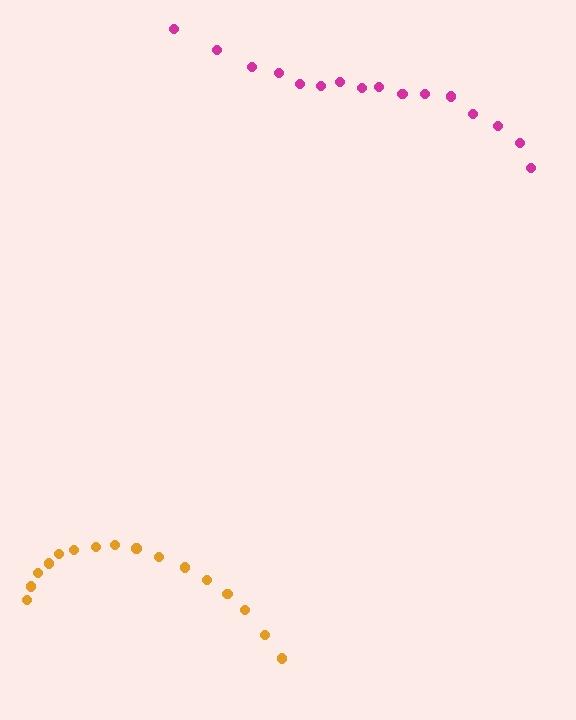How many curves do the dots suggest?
There are 2 distinct paths.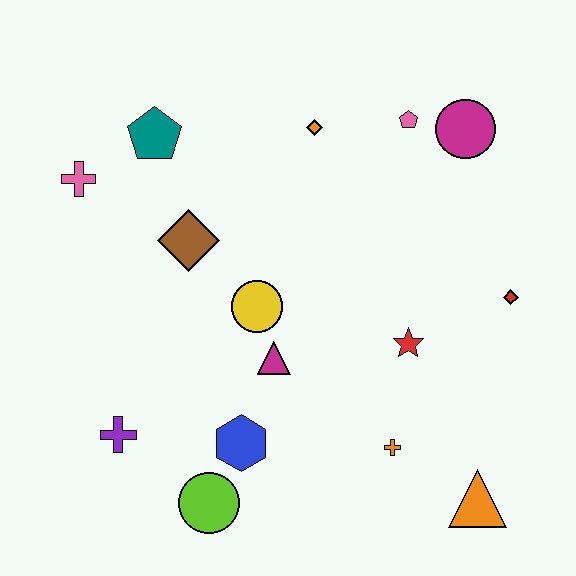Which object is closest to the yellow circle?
The magenta triangle is closest to the yellow circle.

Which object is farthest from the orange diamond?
The orange triangle is farthest from the orange diamond.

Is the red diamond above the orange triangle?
Yes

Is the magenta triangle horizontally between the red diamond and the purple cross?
Yes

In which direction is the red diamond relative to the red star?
The red diamond is to the right of the red star.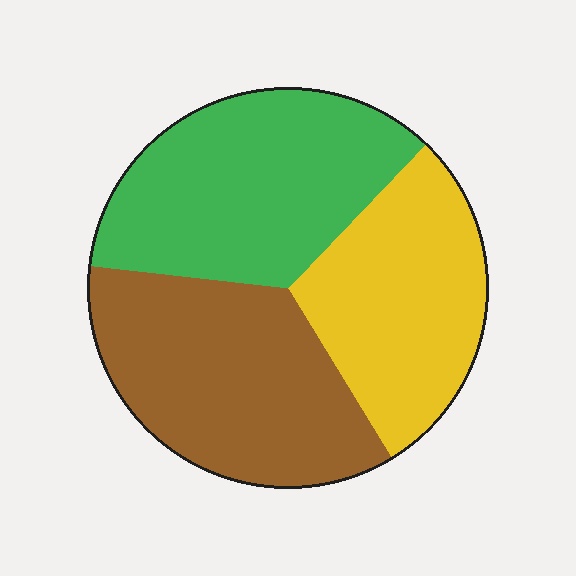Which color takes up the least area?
Yellow, at roughly 30%.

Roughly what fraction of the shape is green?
Green takes up between a third and a half of the shape.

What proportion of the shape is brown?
Brown covers 35% of the shape.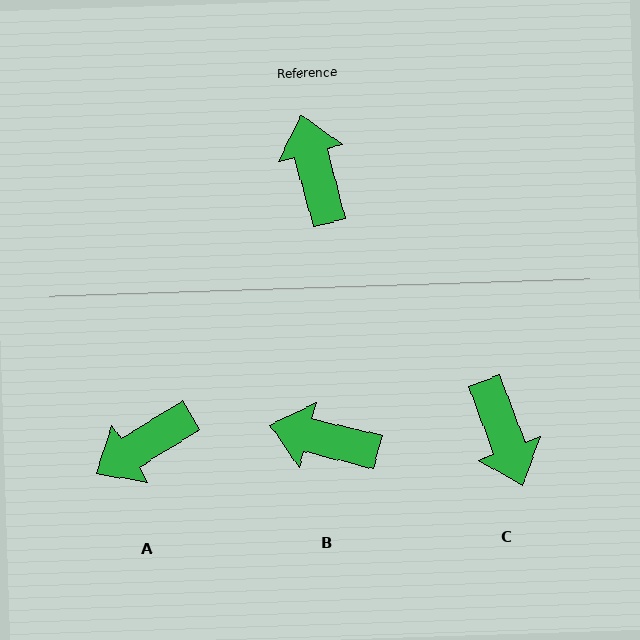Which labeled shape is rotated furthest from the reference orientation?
C, about 174 degrees away.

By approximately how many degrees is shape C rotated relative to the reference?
Approximately 174 degrees clockwise.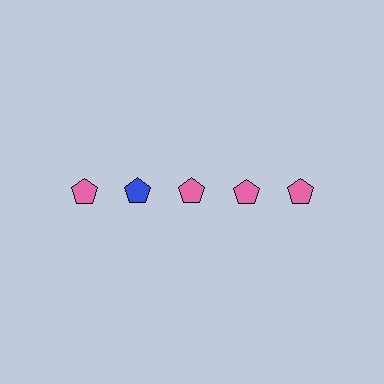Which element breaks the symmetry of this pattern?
The blue pentagon in the top row, second from left column breaks the symmetry. All other shapes are pink pentagons.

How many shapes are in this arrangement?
There are 5 shapes arranged in a grid pattern.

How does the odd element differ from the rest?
It has a different color: blue instead of pink.